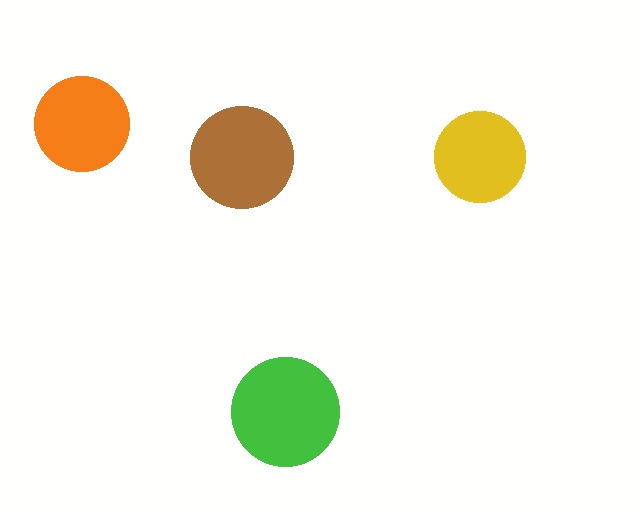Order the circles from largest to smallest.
the green one, the brown one, the orange one, the yellow one.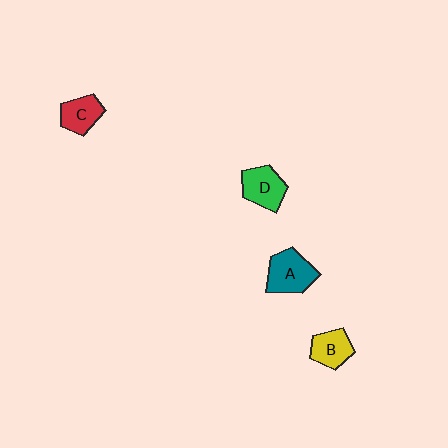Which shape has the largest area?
Shape A (teal).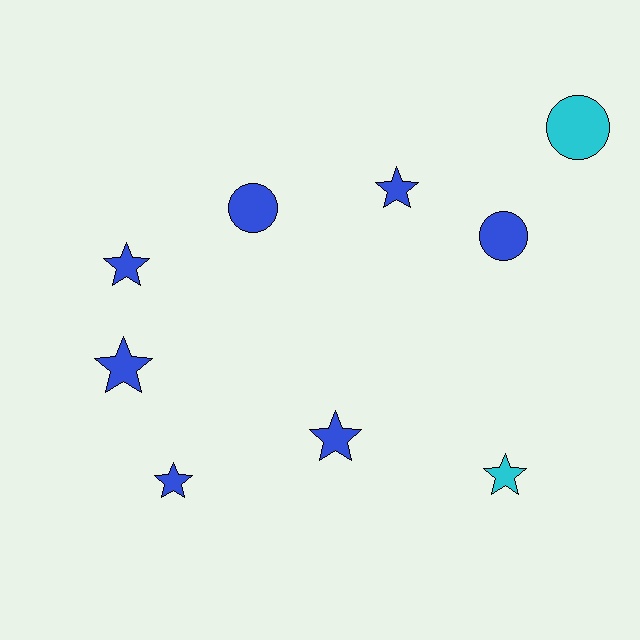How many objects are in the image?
There are 9 objects.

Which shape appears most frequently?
Star, with 6 objects.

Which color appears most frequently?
Blue, with 7 objects.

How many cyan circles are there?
There is 1 cyan circle.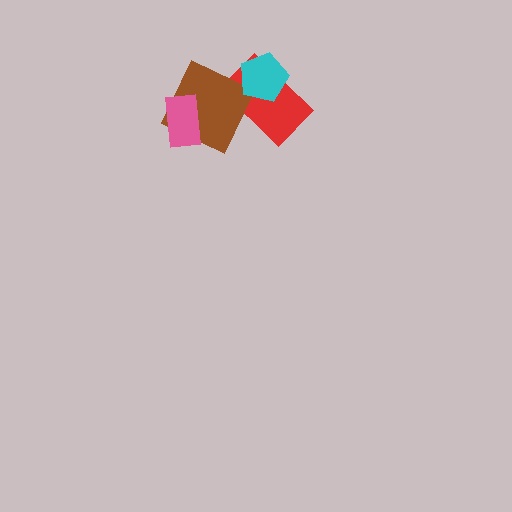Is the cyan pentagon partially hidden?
No, no other shape covers it.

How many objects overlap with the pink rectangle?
1 object overlaps with the pink rectangle.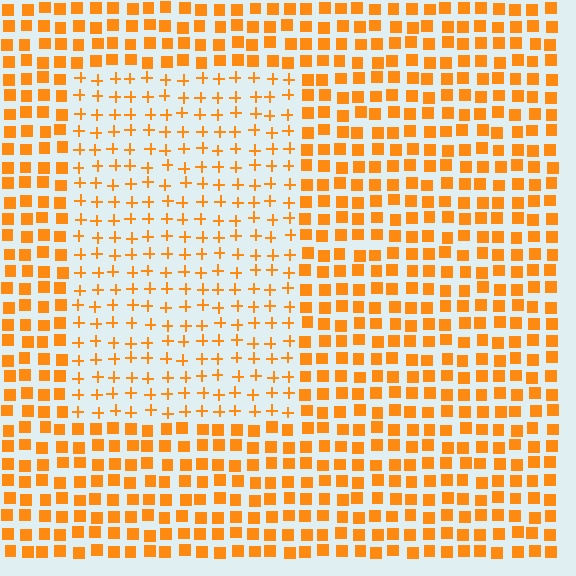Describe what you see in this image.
The image is filled with small orange elements arranged in a uniform grid. A rectangle-shaped region contains plus signs, while the surrounding area contains squares. The boundary is defined purely by the change in element shape.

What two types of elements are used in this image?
The image uses plus signs inside the rectangle region and squares outside it.